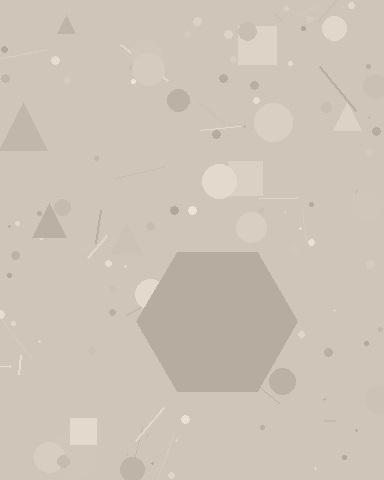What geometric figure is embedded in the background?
A hexagon is embedded in the background.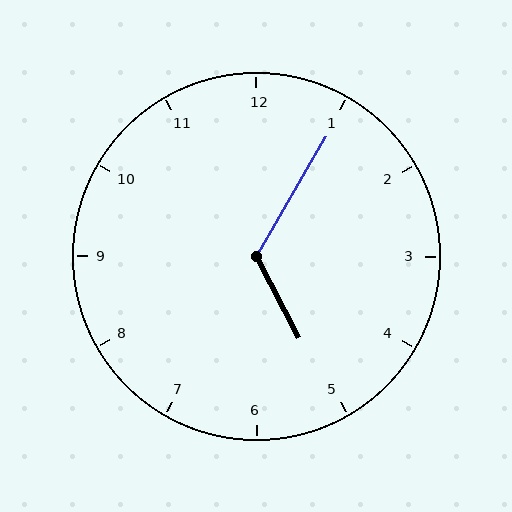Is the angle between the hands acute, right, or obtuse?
It is obtuse.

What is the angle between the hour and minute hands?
Approximately 122 degrees.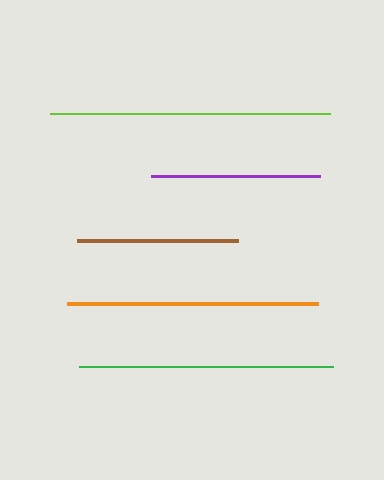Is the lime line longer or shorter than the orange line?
The lime line is longer than the orange line.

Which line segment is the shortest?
The brown line is the shortest at approximately 161 pixels.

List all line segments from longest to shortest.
From longest to shortest: lime, green, orange, purple, brown.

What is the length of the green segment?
The green segment is approximately 254 pixels long.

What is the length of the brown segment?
The brown segment is approximately 161 pixels long.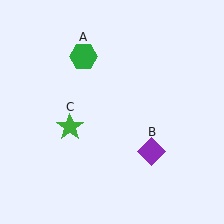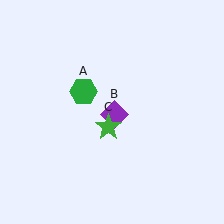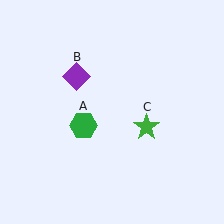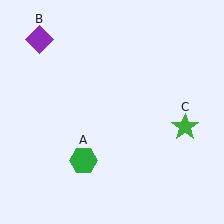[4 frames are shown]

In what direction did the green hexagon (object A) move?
The green hexagon (object A) moved down.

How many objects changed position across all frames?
3 objects changed position: green hexagon (object A), purple diamond (object B), green star (object C).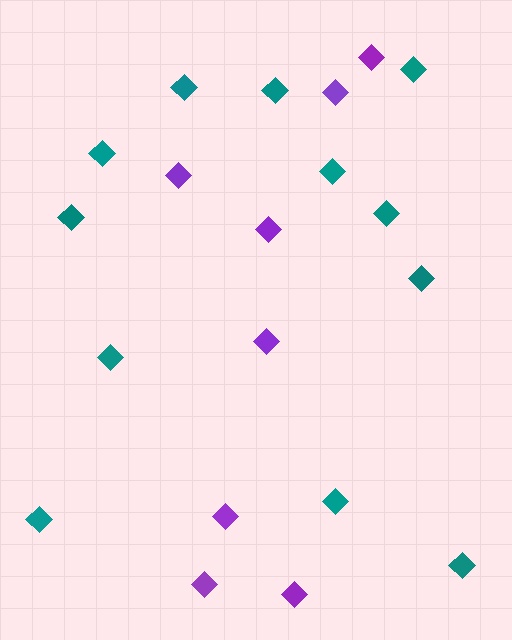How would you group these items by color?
There are 2 groups: one group of teal diamonds (12) and one group of purple diamonds (8).